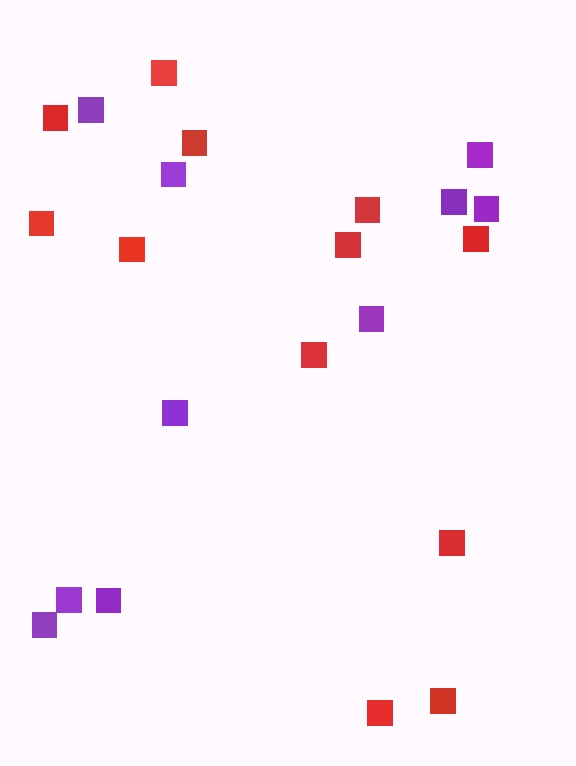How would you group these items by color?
There are 2 groups: one group of purple squares (10) and one group of red squares (12).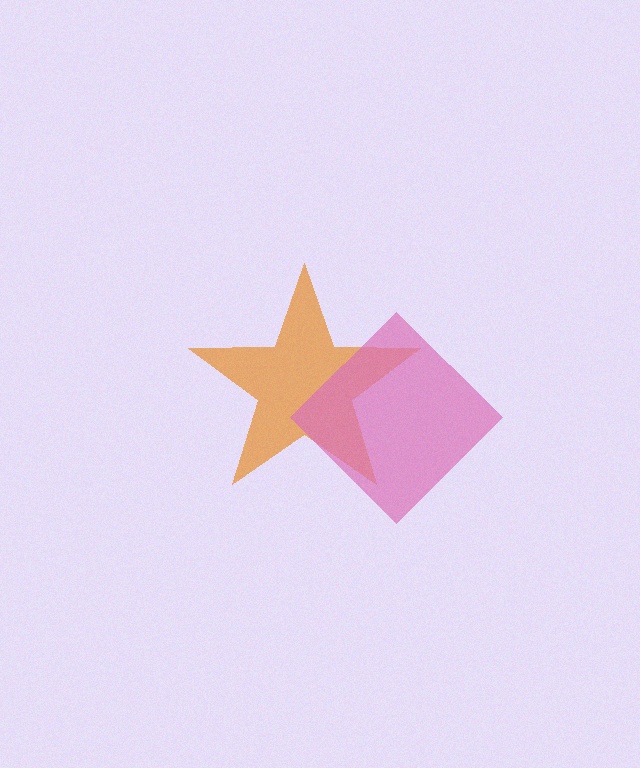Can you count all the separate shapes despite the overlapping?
Yes, there are 2 separate shapes.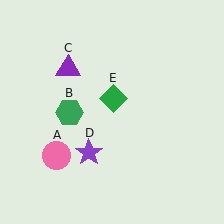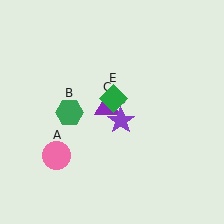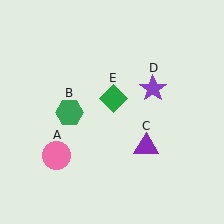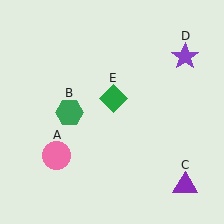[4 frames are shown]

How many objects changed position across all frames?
2 objects changed position: purple triangle (object C), purple star (object D).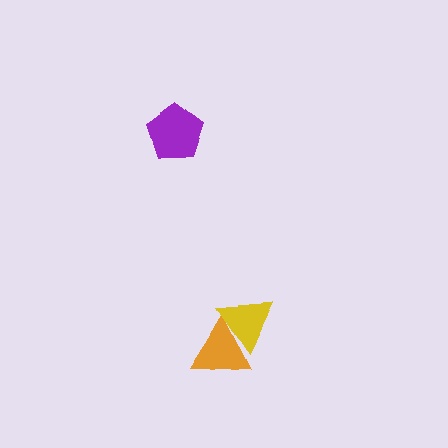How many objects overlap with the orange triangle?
1 object overlaps with the orange triangle.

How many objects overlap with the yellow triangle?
1 object overlaps with the yellow triangle.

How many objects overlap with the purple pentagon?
0 objects overlap with the purple pentagon.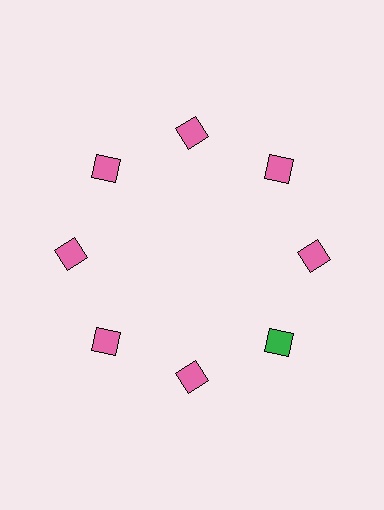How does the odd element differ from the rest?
It has a different color: green instead of pink.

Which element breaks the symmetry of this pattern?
The green diamond at roughly the 4 o'clock position breaks the symmetry. All other shapes are pink diamonds.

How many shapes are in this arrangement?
There are 8 shapes arranged in a ring pattern.